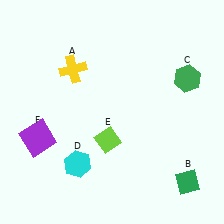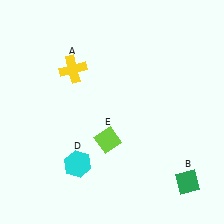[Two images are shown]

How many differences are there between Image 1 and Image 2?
There are 2 differences between the two images.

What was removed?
The green hexagon (C), the purple square (F) were removed in Image 2.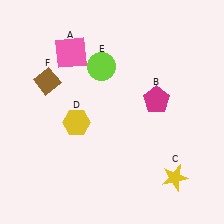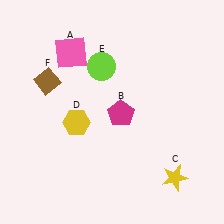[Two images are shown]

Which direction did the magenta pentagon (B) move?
The magenta pentagon (B) moved left.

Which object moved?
The magenta pentagon (B) moved left.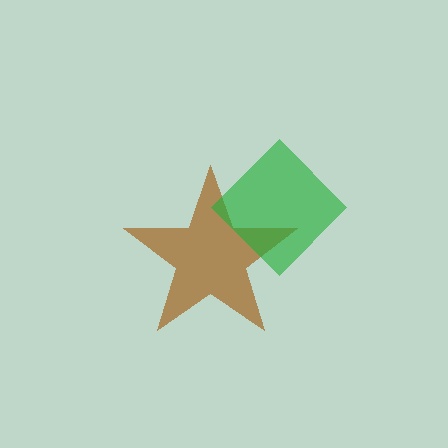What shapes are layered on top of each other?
The layered shapes are: a brown star, a green diamond.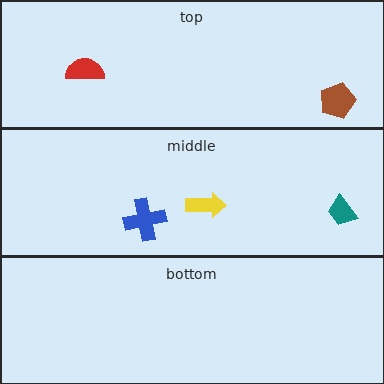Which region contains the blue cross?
The middle region.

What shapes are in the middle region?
The yellow arrow, the teal trapezoid, the blue cross.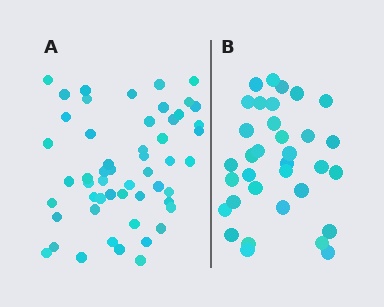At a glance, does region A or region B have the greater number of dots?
Region A (the left region) has more dots.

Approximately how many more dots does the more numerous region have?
Region A has approximately 20 more dots than region B.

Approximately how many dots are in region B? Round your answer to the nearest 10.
About 30 dots. (The exact count is 34, which rounds to 30.)